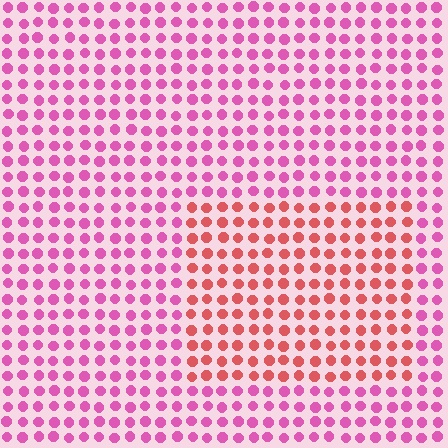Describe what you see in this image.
The image is filled with small pink elements in a uniform arrangement. A rectangle-shaped region is visible where the elements are tinted to a slightly different hue, forming a subtle color boundary.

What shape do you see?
I see a rectangle.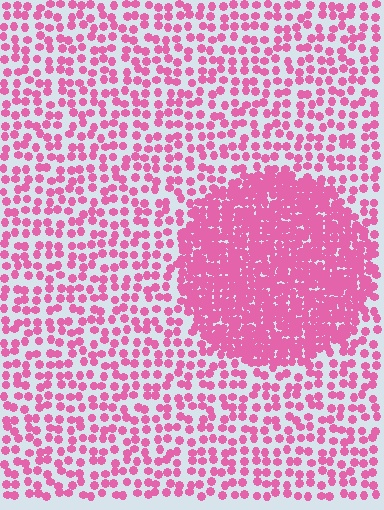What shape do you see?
I see a circle.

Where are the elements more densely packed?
The elements are more densely packed inside the circle boundary.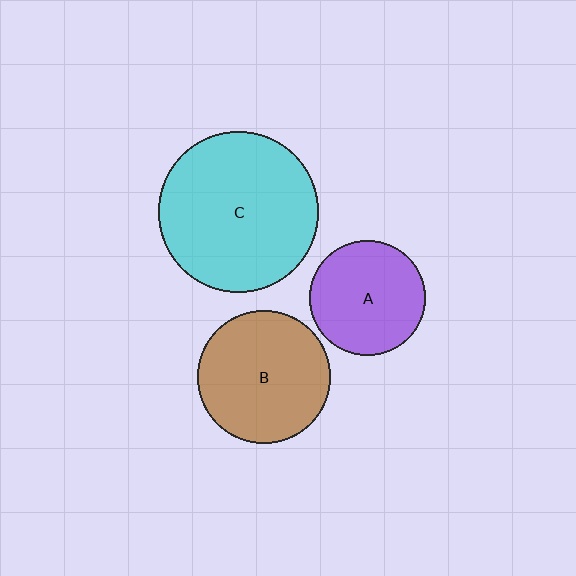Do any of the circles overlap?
No, none of the circles overlap.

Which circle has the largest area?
Circle C (cyan).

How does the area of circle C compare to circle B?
Approximately 1.5 times.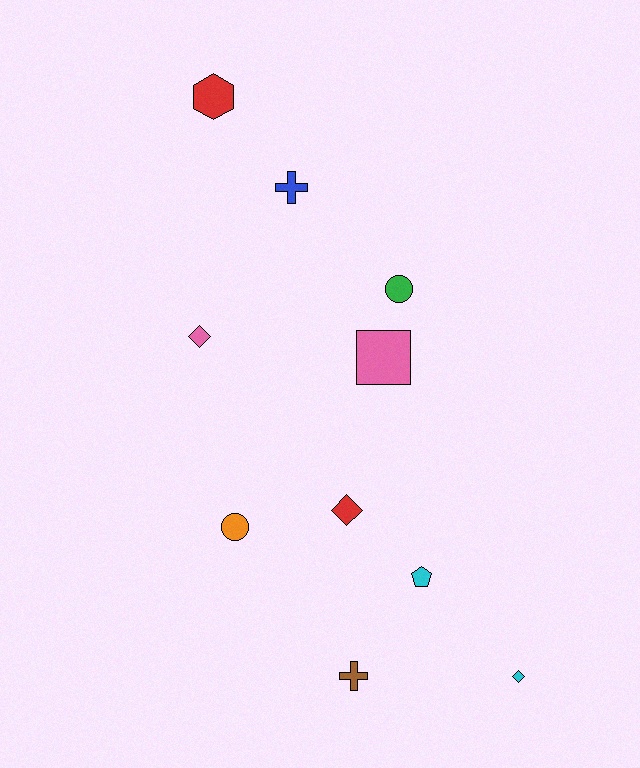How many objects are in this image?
There are 10 objects.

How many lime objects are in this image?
There are no lime objects.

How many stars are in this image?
There are no stars.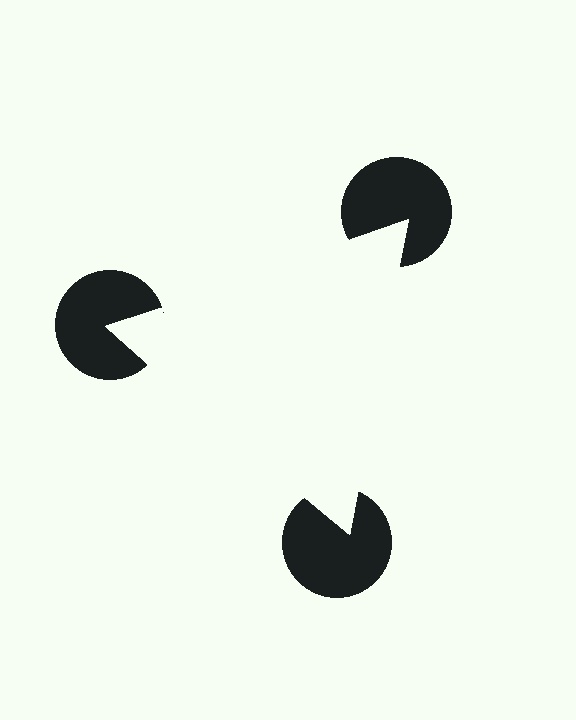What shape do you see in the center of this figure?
An illusory triangle — its edges are inferred from the aligned wedge cuts in the pac-man discs, not physically drawn.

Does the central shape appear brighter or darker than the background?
It typically appears slightly brighter than the background, even though no actual brightness change is drawn.